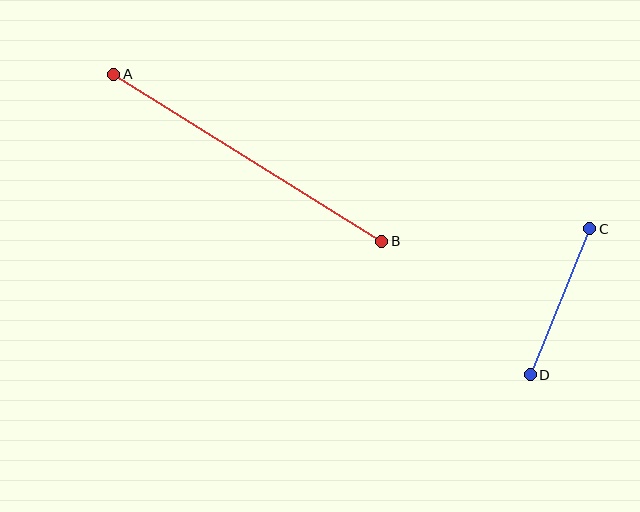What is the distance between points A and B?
The distance is approximately 316 pixels.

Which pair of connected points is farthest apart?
Points A and B are farthest apart.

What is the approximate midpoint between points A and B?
The midpoint is at approximately (248, 158) pixels.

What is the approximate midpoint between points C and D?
The midpoint is at approximately (560, 302) pixels.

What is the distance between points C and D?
The distance is approximately 158 pixels.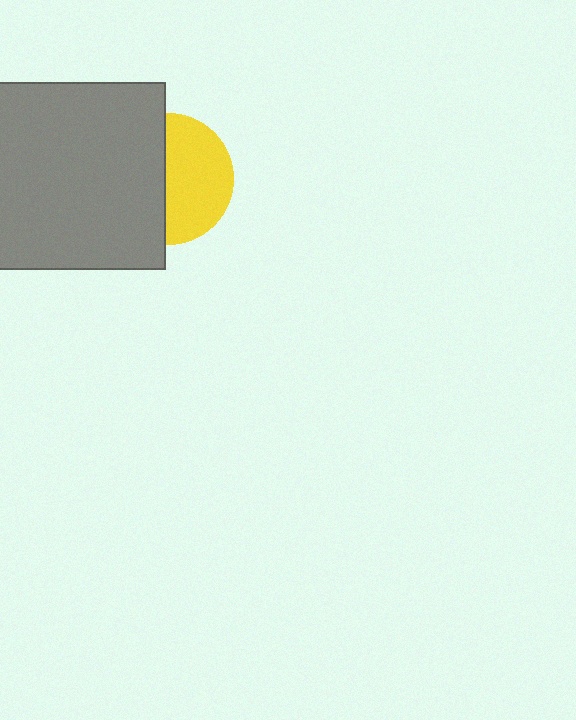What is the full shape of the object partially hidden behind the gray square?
The partially hidden object is a yellow circle.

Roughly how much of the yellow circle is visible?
About half of it is visible (roughly 52%).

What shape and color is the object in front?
The object in front is a gray square.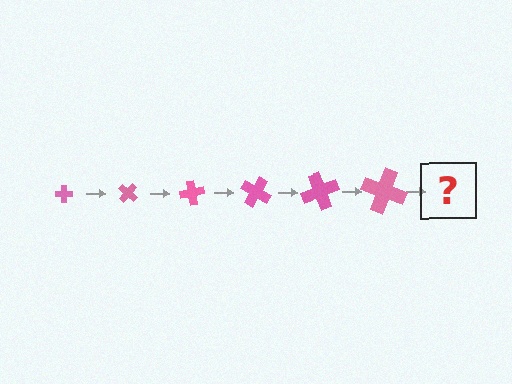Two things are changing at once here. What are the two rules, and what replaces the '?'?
The two rules are that the cross grows larger each step and it rotates 40 degrees each step. The '?' should be a cross, larger than the previous one and rotated 240 degrees from the start.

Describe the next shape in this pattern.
It should be a cross, larger than the previous one and rotated 240 degrees from the start.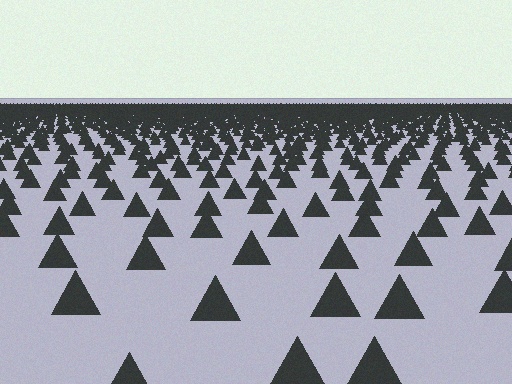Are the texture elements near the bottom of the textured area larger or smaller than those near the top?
Larger. Near the bottom, elements are closer to the viewer and appear at a bigger on-screen size.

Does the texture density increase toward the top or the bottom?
Density increases toward the top.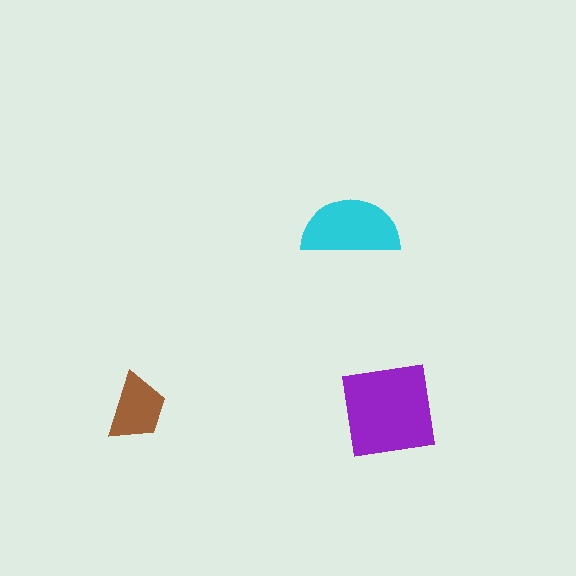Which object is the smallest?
The brown trapezoid.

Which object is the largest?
The purple square.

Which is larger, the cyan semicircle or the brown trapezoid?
The cyan semicircle.